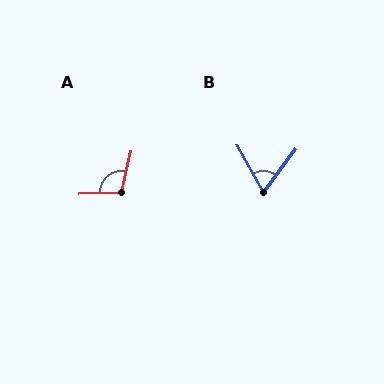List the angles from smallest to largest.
B (66°), A (105°).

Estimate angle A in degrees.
Approximately 105 degrees.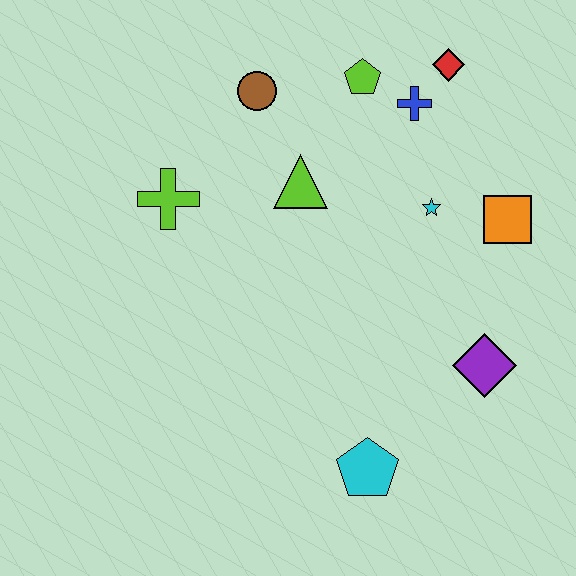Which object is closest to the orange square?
The cyan star is closest to the orange square.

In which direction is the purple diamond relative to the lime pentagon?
The purple diamond is below the lime pentagon.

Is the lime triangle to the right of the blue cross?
No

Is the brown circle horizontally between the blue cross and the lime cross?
Yes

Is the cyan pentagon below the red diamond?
Yes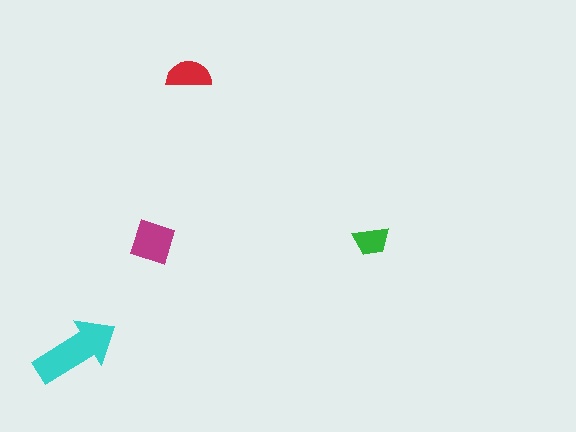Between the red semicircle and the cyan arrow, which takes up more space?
The cyan arrow.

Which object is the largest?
The cyan arrow.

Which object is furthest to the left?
The cyan arrow is leftmost.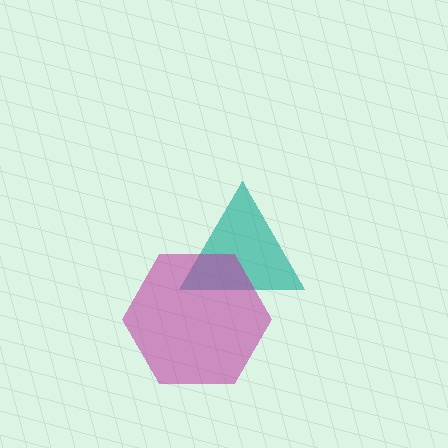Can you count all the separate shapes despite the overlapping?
Yes, there are 2 separate shapes.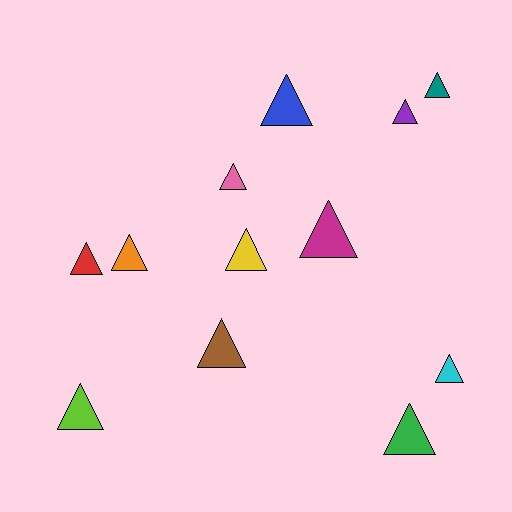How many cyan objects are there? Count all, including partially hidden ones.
There is 1 cyan object.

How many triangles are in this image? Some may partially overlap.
There are 12 triangles.